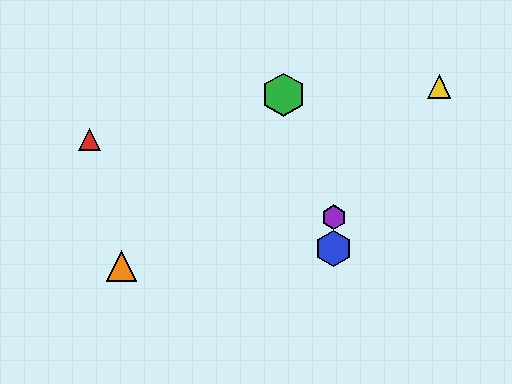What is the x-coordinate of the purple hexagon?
The purple hexagon is at x≈334.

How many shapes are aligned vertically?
2 shapes (the blue hexagon, the purple hexagon) are aligned vertically.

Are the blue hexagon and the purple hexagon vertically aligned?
Yes, both are at x≈334.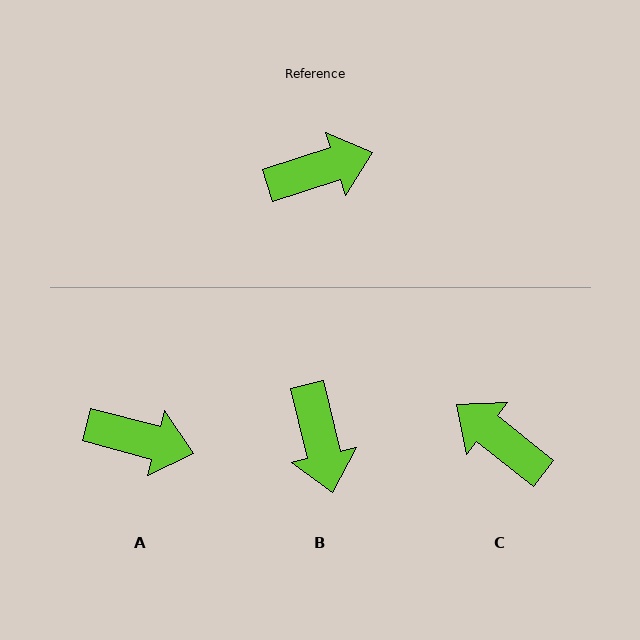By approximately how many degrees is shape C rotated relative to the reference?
Approximately 124 degrees counter-clockwise.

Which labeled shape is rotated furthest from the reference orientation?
C, about 124 degrees away.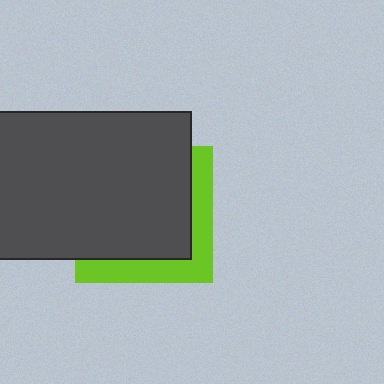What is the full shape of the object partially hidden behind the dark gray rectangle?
The partially hidden object is a lime square.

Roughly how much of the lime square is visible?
A small part of it is visible (roughly 31%).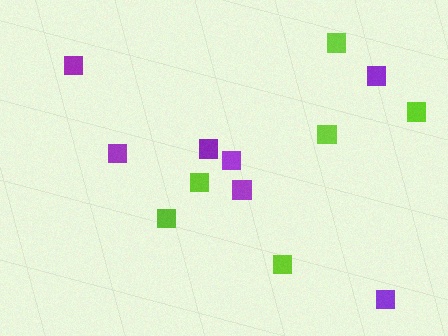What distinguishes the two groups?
There are 2 groups: one group of purple squares (7) and one group of lime squares (6).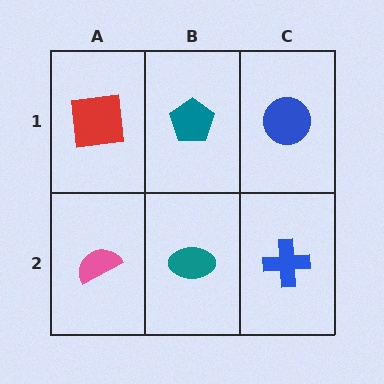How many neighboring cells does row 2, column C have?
2.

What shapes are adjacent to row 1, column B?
A teal ellipse (row 2, column B), a red square (row 1, column A), a blue circle (row 1, column C).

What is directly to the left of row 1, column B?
A red square.